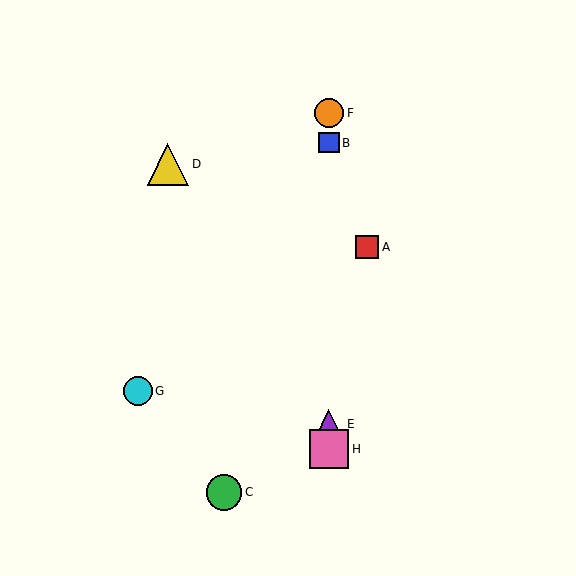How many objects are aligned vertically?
4 objects (B, E, F, H) are aligned vertically.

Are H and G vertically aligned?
No, H is at x≈329 and G is at x≈138.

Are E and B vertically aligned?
Yes, both are at x≈329.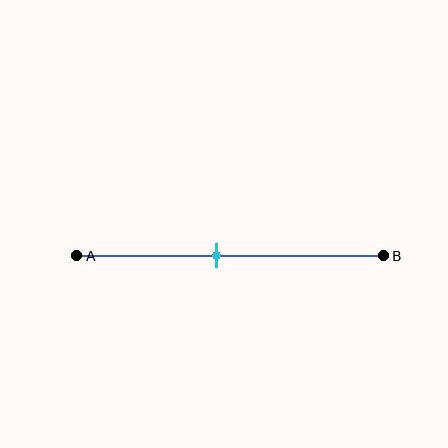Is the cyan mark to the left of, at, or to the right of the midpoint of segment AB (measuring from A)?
The cyan mark is to the left of the midpoint of segment AB.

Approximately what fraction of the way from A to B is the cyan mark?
The cyan mark is approximately 45% of the way from A to B.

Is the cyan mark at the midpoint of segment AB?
No, the mark is at about 45% from A, not at the 50% midpoint.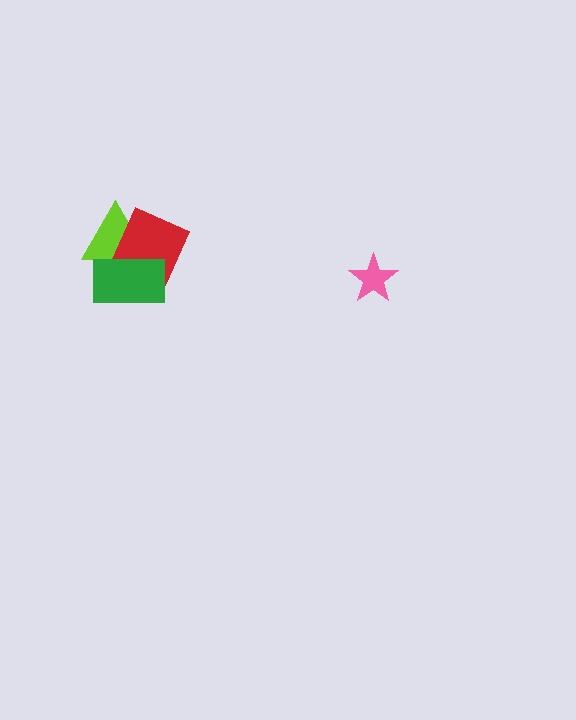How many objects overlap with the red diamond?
2 objects overlap with the red diamond.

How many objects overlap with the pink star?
0 objects overlap with the pink star.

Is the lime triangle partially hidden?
Yes, it is partially covered by another shape.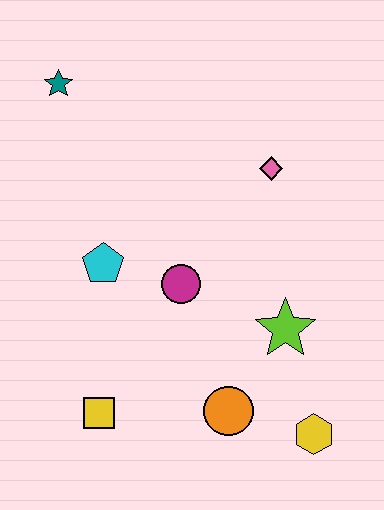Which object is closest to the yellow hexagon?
The orange circle is closest to the yellow hexagon.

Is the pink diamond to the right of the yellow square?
Yes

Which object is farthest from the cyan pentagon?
The yellow hexagon is farthest from the cyan pentagon.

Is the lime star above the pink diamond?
No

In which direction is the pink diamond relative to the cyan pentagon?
The pink diamond is to the right of the cyan pentagon.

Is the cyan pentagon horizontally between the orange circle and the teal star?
Yes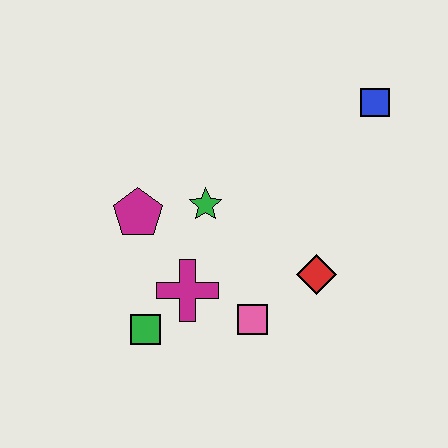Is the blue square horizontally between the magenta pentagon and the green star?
No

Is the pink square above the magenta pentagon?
No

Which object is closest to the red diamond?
The pink square is closest to the red diamond.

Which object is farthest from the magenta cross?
The blue square is farthest from the magenta cross.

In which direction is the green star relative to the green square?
The green star is above the green square.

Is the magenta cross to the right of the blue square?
No